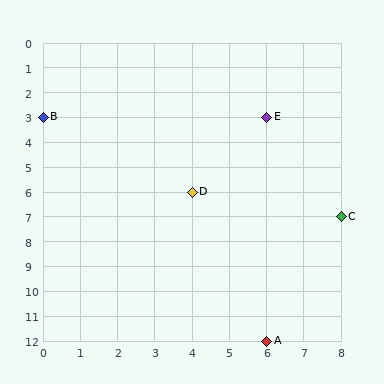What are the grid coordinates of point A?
Point A is at grid coordinates (6, 12).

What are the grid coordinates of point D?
Point D is at grid coordinates (4, 6).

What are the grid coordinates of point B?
Point B is at grid coordinates (0, 3).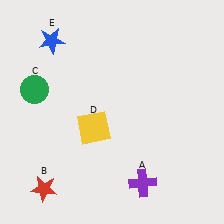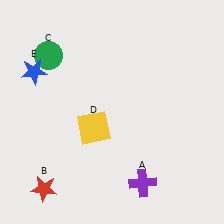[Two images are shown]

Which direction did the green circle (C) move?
The green circle (C) moved up.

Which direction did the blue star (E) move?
The blue star (E) moved down.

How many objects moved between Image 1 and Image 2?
2 objects moved between the two images.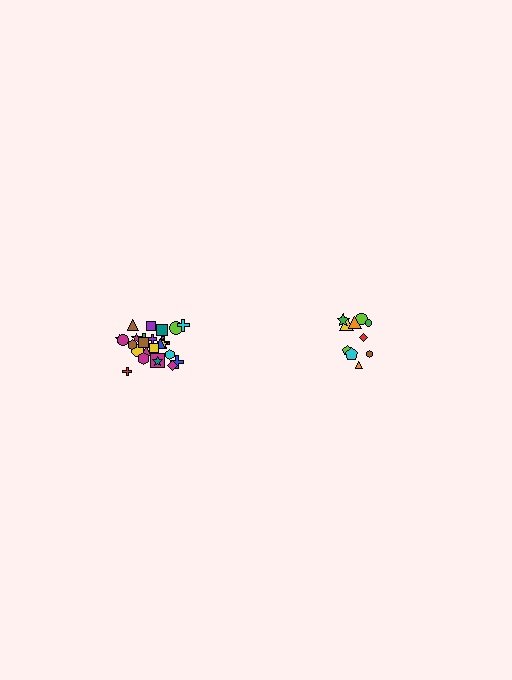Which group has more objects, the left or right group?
The left group.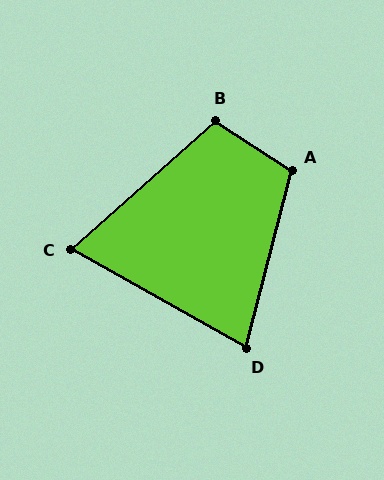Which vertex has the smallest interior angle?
C, at approximately 71 degrees.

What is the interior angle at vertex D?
Approximately 75 degrees (acute).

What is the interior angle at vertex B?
Approximately 105 degrees (obtuse).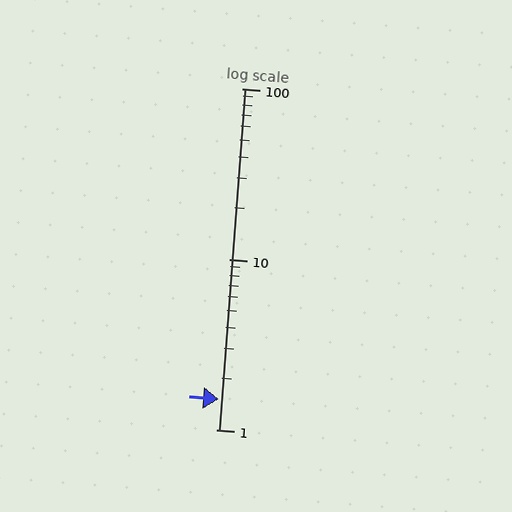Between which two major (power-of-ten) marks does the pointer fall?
The pointer is between 1 and 10.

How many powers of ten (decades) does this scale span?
The scale spans 2 decades, from 1 to 100.